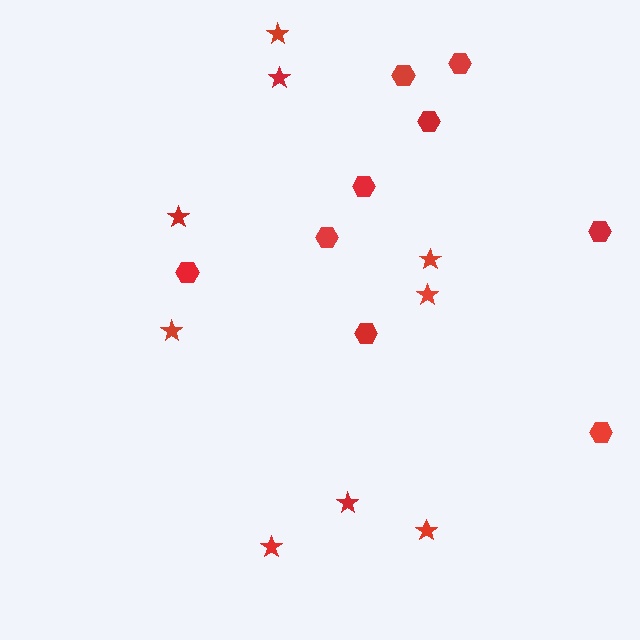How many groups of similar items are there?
There are 2 groups: one group of stars (9) and one group of hexagons (9).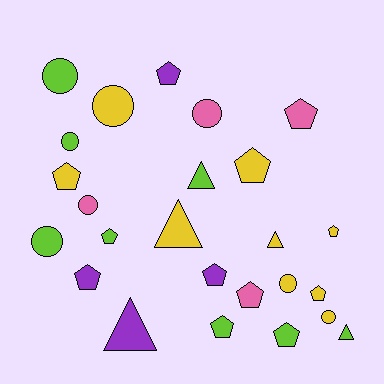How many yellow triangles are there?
There are 2 yellow triangles.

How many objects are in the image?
There are 25 objects.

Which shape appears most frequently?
Pentagon, with 12 objects.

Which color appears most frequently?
Yellow, with 9 objects.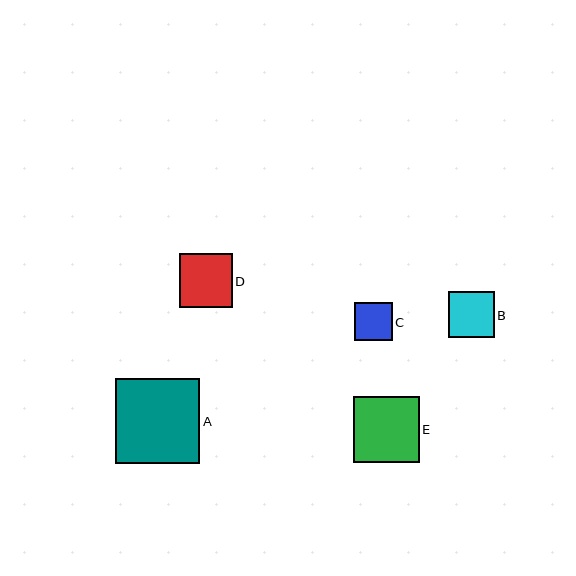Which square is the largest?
Square A is the largest with a size of approximately 85 pixels.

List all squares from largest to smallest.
From largest to smallest: A, E, D, B, C.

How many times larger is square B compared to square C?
Square B is approximately 1.2 times the size of square C.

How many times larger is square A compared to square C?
Square A is approximately 2.2 times the size of square C.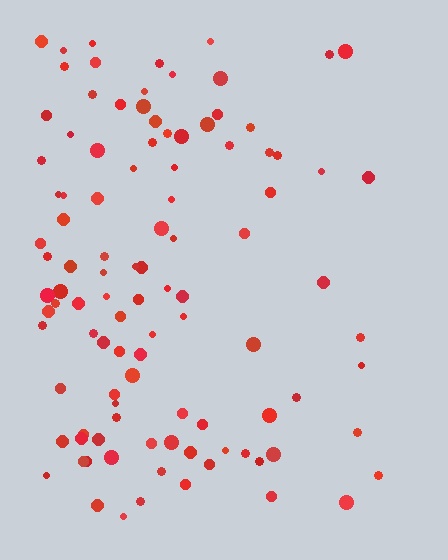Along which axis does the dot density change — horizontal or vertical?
Horizontal.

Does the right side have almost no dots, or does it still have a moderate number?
Still a moderate number, just noticeably fewer than the left.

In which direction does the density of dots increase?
From right to left, with the left side densest.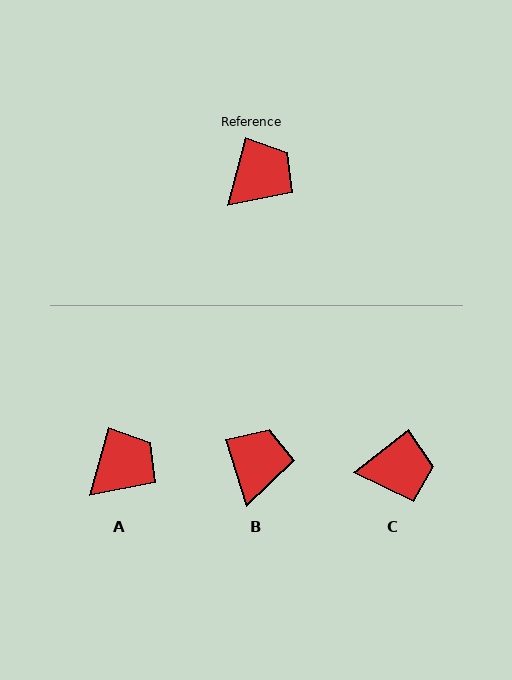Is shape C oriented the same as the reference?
No, it is off by about 36 degrees.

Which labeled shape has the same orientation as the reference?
A.